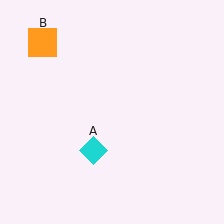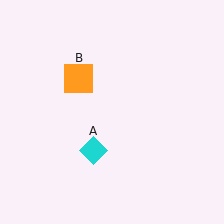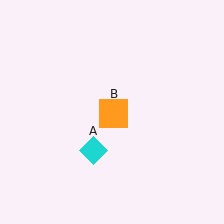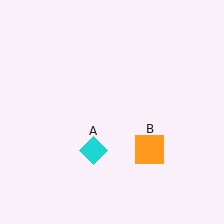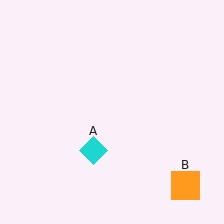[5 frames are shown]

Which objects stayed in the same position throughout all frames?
Cyan diamond (object A) remained stationary.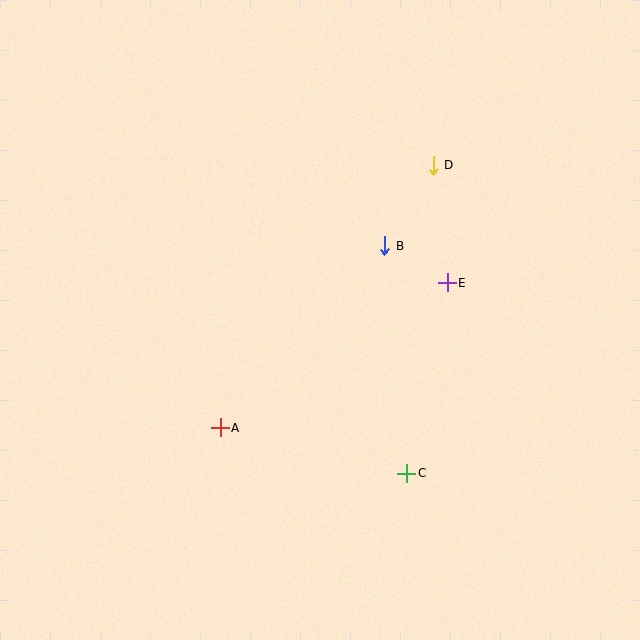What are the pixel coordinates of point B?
Point B is at (385, 246).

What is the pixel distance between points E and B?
The distance between E and B is 73 pixels.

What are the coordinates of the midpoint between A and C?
The midpoint between A and C is at (314, 450).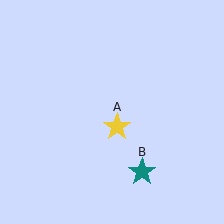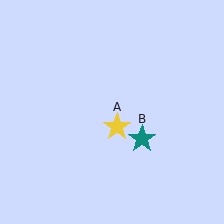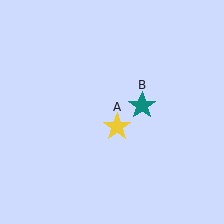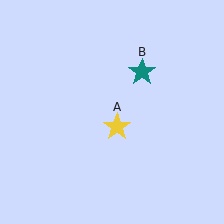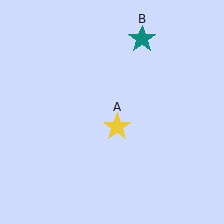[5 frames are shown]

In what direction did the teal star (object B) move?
The teal star (object B) moved up.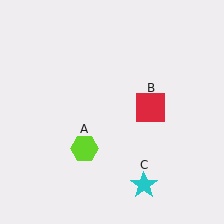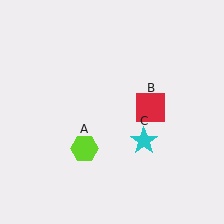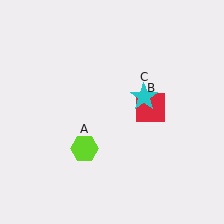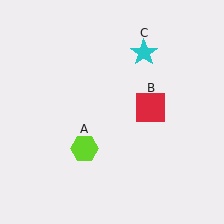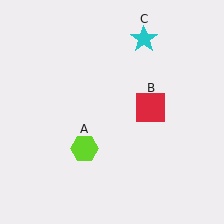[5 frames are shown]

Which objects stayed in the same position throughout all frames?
Lime hexagon (object A) and red square (object B) remained stationary.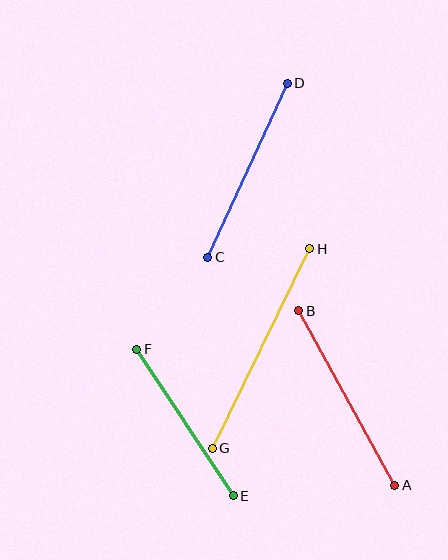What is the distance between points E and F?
The distance is approximately 176 pixels.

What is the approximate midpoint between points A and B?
The midpoint is at approximately (347, 398) pixels.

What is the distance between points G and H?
The distance is approximately 222 pixels.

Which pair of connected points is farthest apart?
Points G and H are farthest apart.